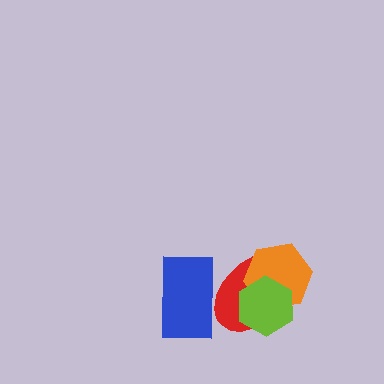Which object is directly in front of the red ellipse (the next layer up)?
The orange hexagon is directly in front of the red ellipse.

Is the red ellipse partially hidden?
Yes, it is partially covered by another shape.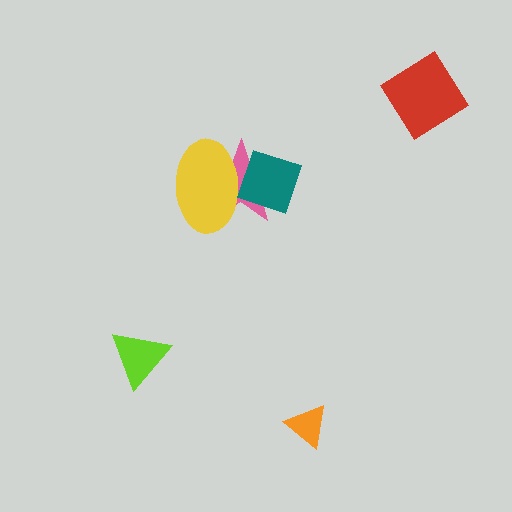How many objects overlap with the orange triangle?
0 objects overlap with the orange triangle.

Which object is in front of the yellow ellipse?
The teal square is in front of the yellow ellipse.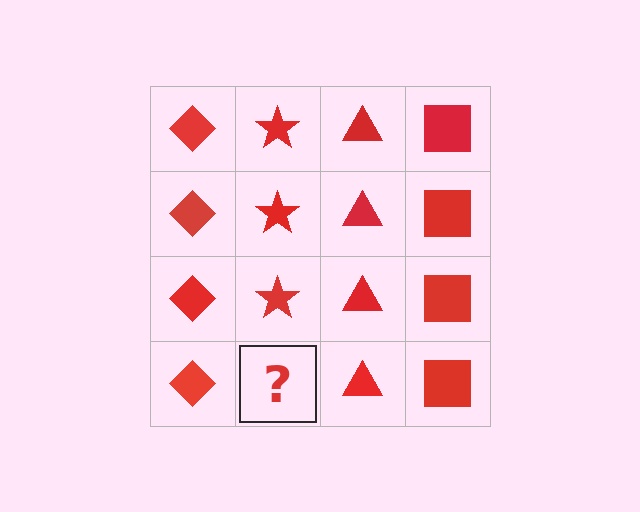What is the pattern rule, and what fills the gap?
The rule is that each column has a consistent shape. The gap should be filled with a red star.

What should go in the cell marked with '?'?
The missing cell should contain a red star.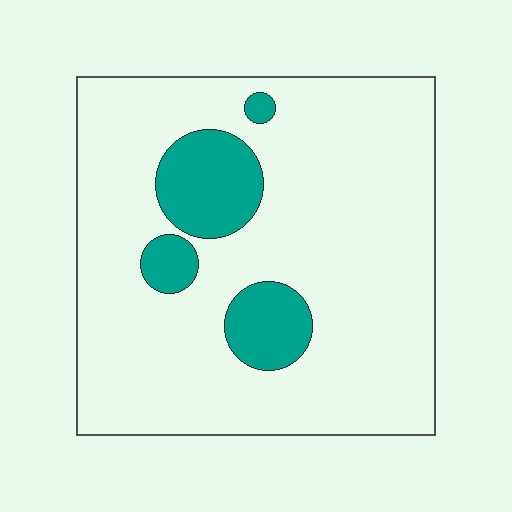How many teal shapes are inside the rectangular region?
4.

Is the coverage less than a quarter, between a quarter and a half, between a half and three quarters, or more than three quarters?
Less than a quarter.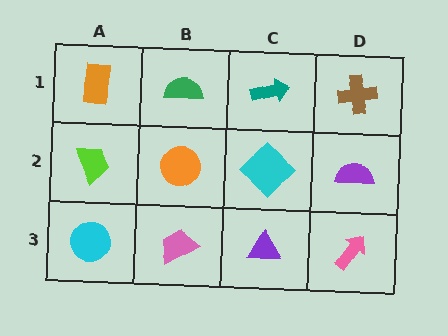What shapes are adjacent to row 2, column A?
An orange rectangle (row 1, column A), a cyan circle (row 3, column A), an orange circle (row 2, column B).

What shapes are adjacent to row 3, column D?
A purple semicircle (row 2, column D), a purple triangle (row 3, column C).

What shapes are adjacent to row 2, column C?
A teal arrow (row 1, column C), a purple triangle (row 3, column C), an orange circle (row 2, column B), a purple semicircle (row 2, column D).